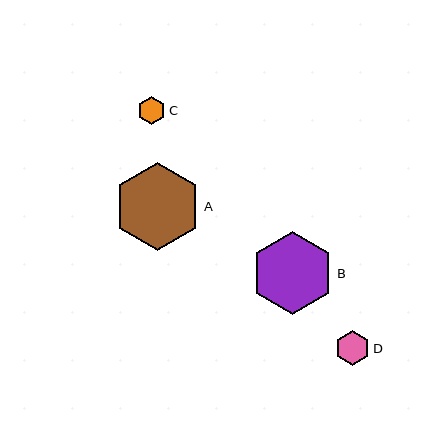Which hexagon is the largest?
Hexagon A is the largest with a size of approximately 87 pixels.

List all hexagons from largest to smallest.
From largest to smallest: A, B, D, C.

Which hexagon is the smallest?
Hexagon C is the smallest with a size of approximately 29 pixels.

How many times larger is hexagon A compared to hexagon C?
Hexagon A is approximately 3.1 times the size of hexagon C.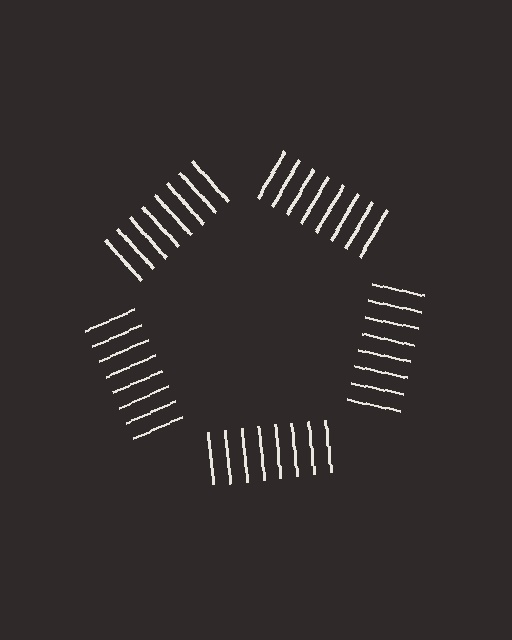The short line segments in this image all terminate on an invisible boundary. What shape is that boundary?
An illusory pentagon — the line segments terminate on its edges but no continuous stroke is drawn.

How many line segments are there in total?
40 — 8 along each of the 5 edges.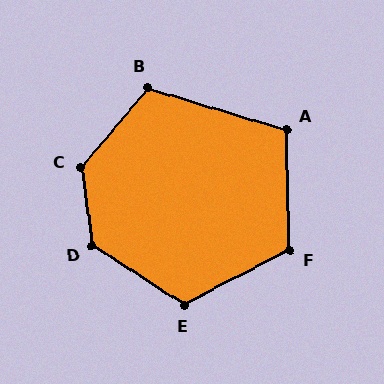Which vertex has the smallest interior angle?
A, at approximately 108 degrees.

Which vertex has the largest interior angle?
C, at approximately 132 degrees.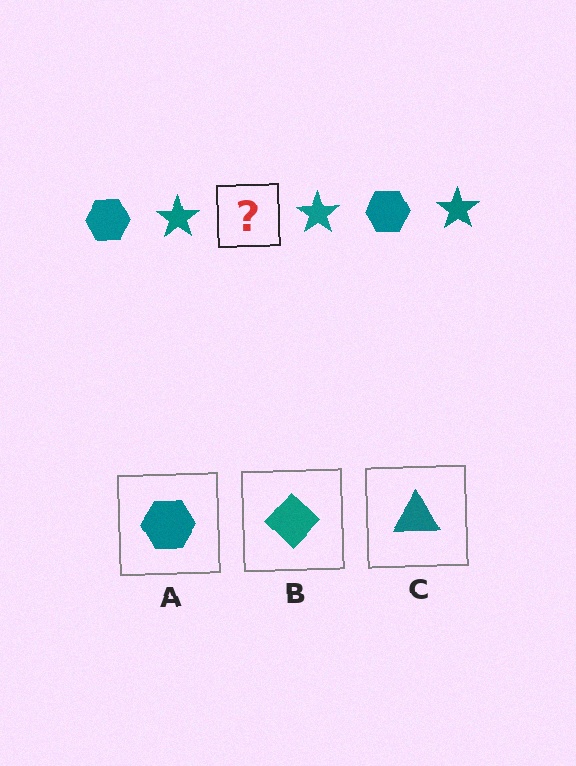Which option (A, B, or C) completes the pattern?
A.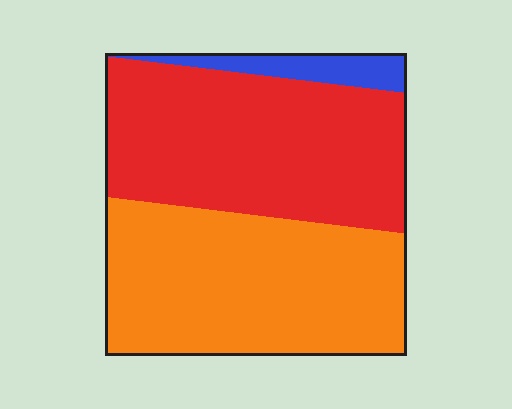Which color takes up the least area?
Blue, at roughly 5%.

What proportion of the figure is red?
Red takes up between a third and a half of the figure.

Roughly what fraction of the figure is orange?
Orange takes up about one half (1/2) of the figure.